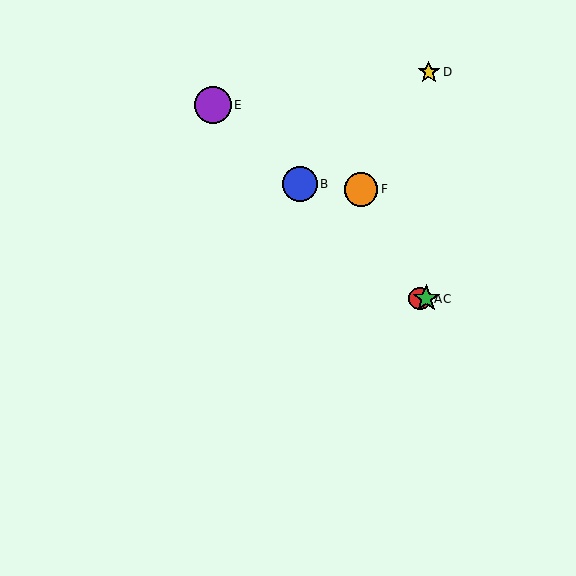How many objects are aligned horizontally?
2 objects (A, C) are aligned horizontally.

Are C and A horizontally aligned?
Yes, both are at y≈299.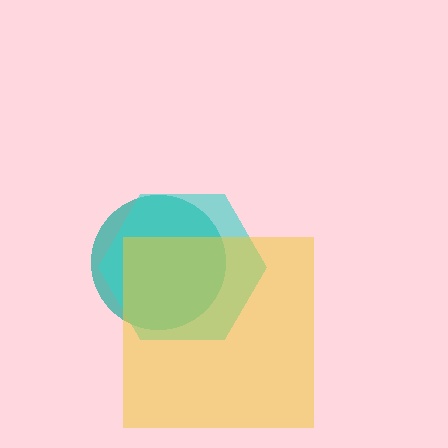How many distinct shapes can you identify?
There are 3 distinct shapes: a teal circle, a cyan hexagon, a yellow square.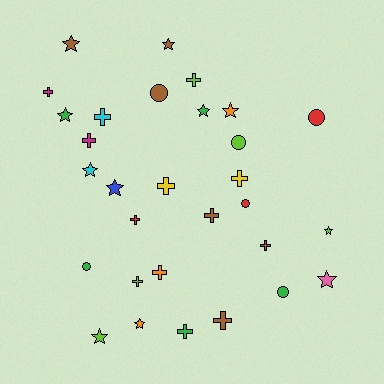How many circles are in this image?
There are 6 circles.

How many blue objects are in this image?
There is 1 blue object.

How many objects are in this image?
There are 30 objects.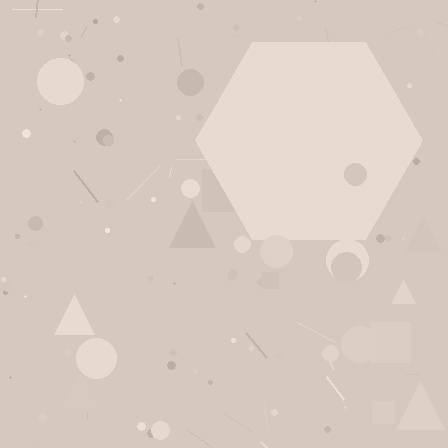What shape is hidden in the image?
A hexagon is hidden in the image.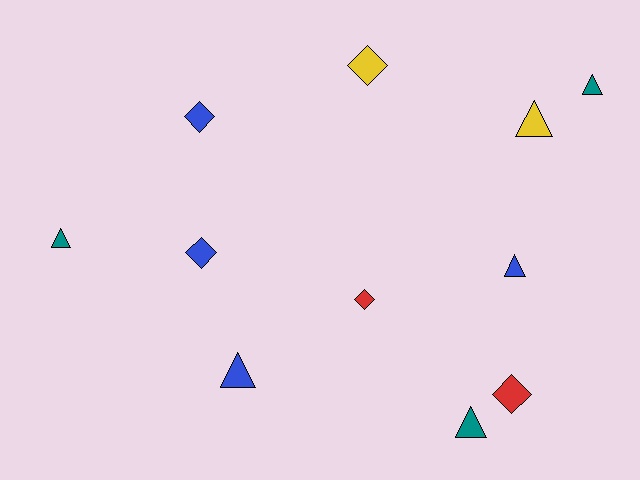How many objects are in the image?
There are 11 objects.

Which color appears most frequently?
Blue, with 4 objects.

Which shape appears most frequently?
Triangle, with 6 objects.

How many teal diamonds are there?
There are no teal diamonds.